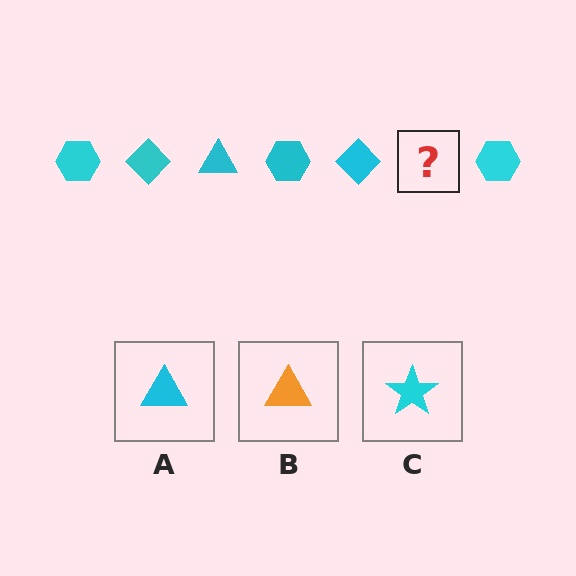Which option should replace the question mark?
Option A.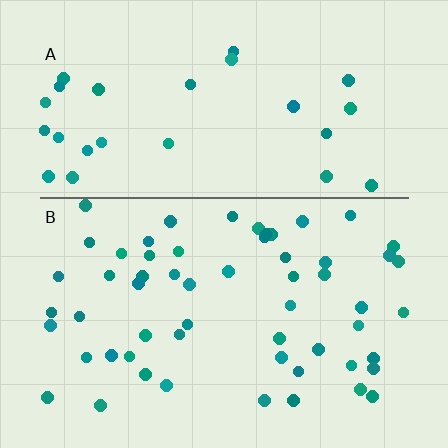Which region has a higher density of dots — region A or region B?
B (the bottom).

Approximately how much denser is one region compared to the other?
Approximately 2.1× — region B over region A.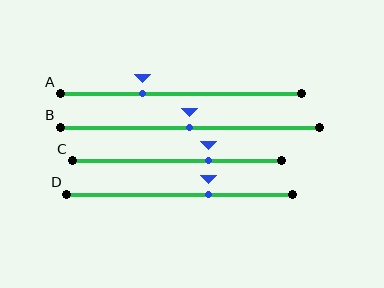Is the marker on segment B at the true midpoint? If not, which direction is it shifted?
Yes, the marker on segment B is at the true midpoint.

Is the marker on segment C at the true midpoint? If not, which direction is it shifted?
No, the marker on segment C is shifted to the right by about 15% of the segment length.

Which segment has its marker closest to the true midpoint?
Segment B has its marker closest to the true midpoint.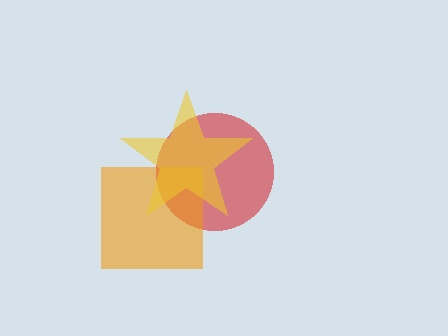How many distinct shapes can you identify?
There are 3 distinct shapes: a red circle, an orange square, a yellow star.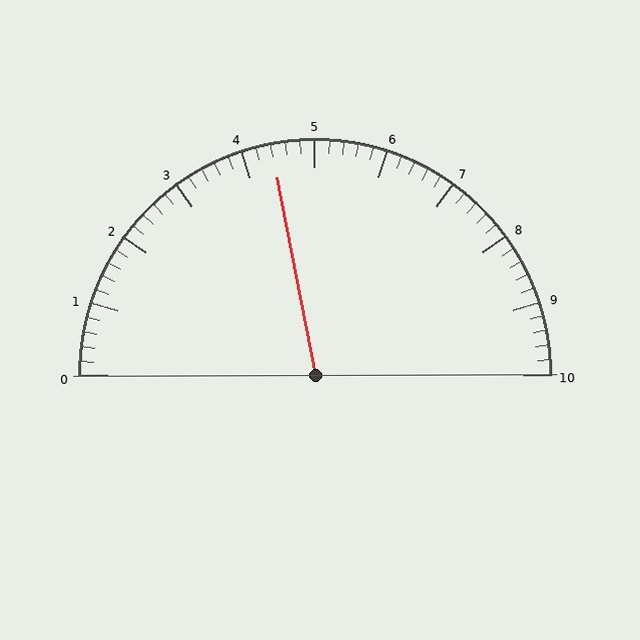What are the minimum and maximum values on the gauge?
The gauge ranges from 0 to 10.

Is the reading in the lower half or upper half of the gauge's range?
The reading is in the lower half of the range (0 to 10).